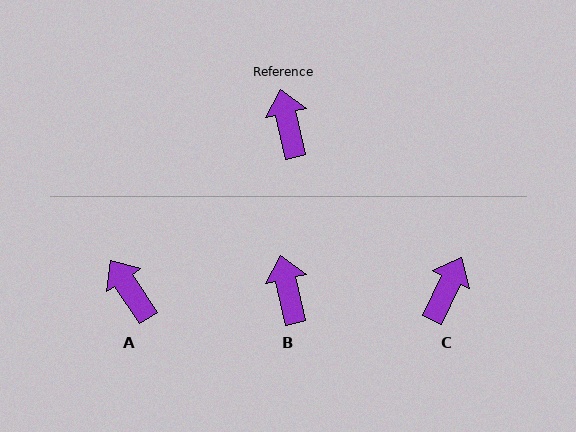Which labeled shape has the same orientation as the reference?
B.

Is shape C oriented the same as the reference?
No, it is off by about 38 degrees.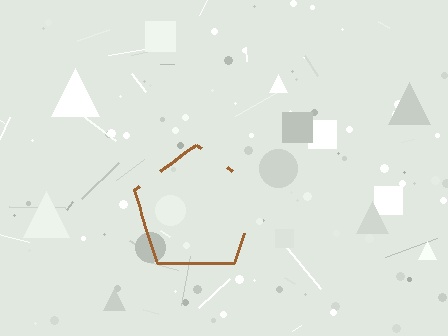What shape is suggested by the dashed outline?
The dashed outline suggests a pentagon.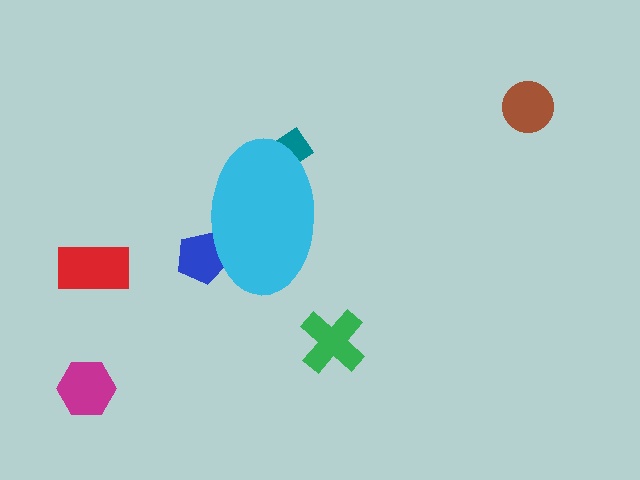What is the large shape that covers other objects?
A cyan ellipse.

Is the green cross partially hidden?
No, the green cross is fully visible.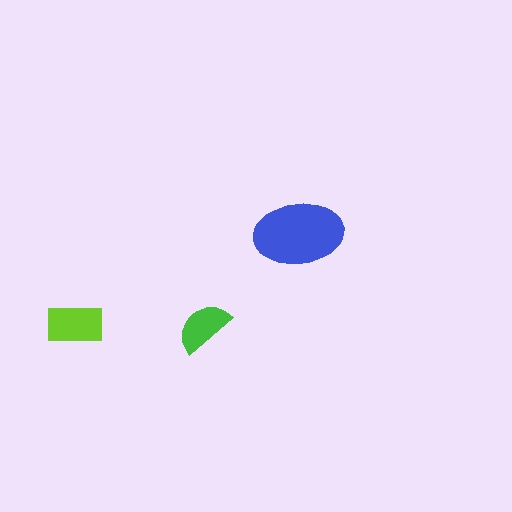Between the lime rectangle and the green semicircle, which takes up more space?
The lime rectangle.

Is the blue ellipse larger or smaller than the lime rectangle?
Larger.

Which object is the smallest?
The green semicircle.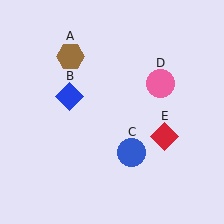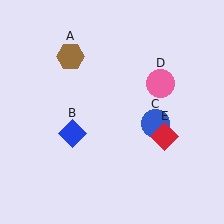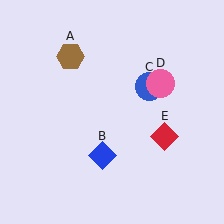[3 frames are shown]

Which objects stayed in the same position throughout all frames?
Brown hexagon (object A) and pink circle (object D) and red diamond (object E) remained stationary.